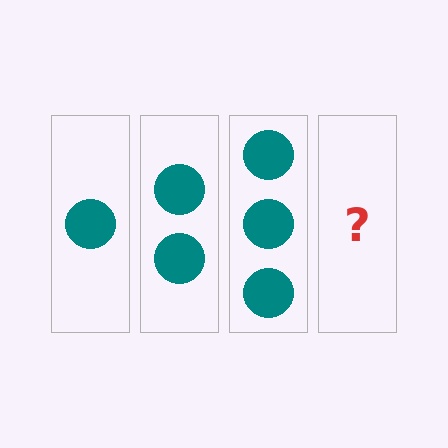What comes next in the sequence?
The next element should be 4 circles.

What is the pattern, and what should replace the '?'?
The pattern is that each step adds one more circle. The '?' should be 4 circles.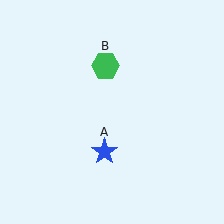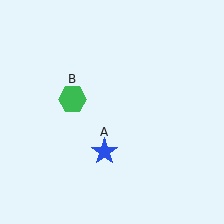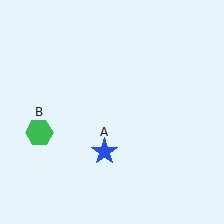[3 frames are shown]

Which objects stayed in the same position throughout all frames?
Blue star (object A) remained stationary.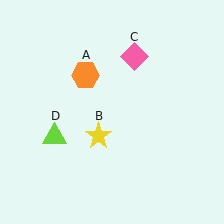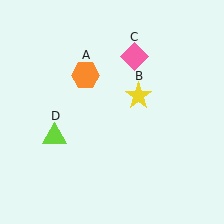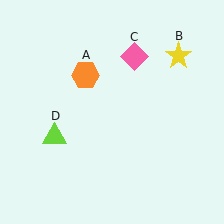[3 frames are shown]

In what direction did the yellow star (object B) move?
The yellow star (object B) moved up and to the right.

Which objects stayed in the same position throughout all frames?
Orange hexagon (object A) and pink diamond (object C) and lime triangle (object D) remained stationary.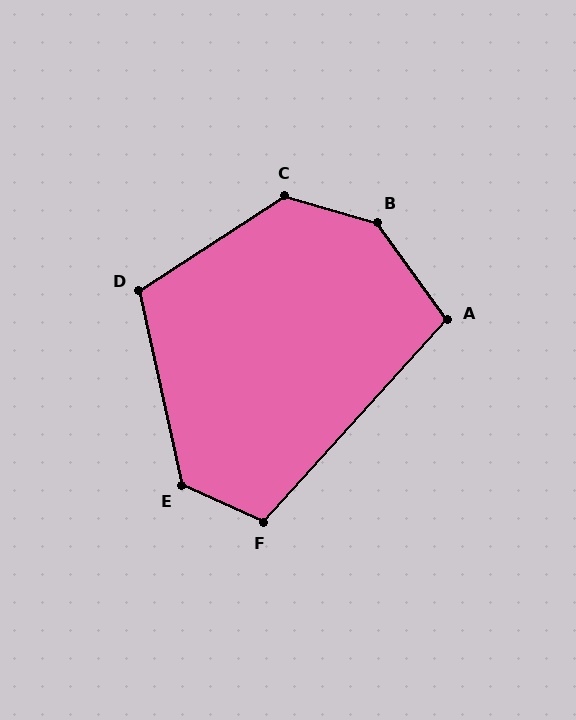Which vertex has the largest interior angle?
B, at approximately 142 degrees.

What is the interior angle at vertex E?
Approximately 127 degrees (obtuse).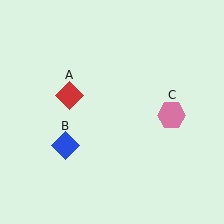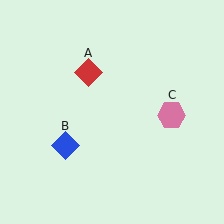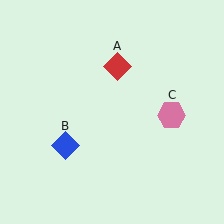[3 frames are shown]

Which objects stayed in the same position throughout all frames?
Blue diamond (object B) and pink hexagon (object C) remained stationary.